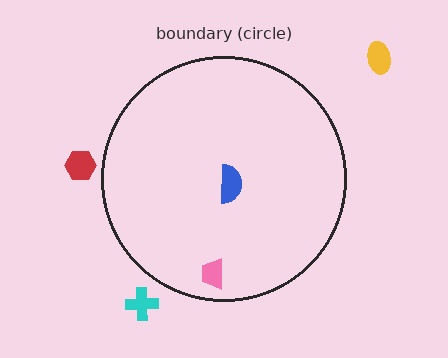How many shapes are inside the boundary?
2 inside, 3 outside.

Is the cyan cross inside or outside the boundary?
Outside.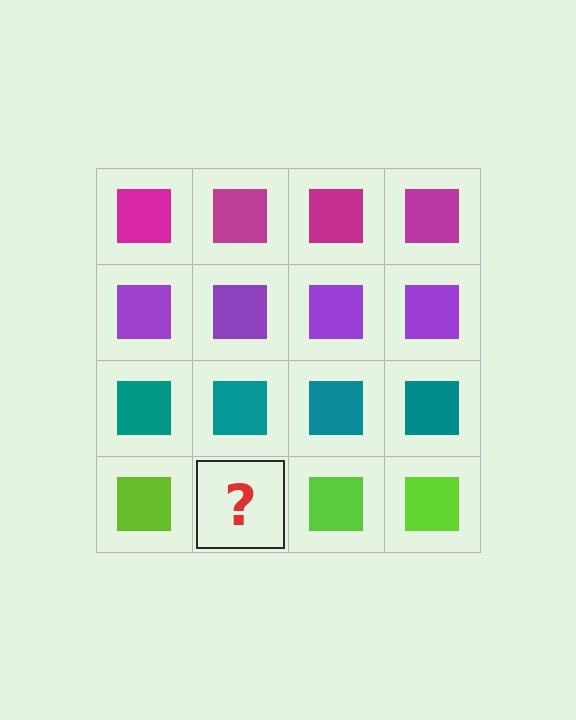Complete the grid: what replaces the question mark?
The question mark should be replaced with a lime square.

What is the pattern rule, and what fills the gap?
The rule is that each row has a consistent color. The gap should be filled with a lime square.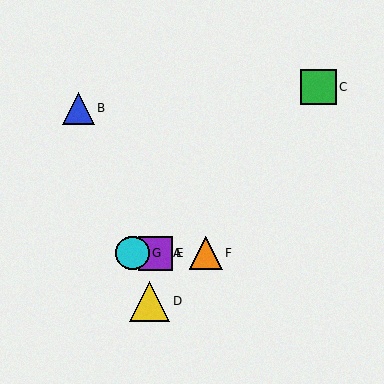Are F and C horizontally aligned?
No, F is at y≈253 and C is at y≈87.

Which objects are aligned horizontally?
Objects A, E, F, G are aligned horizontally.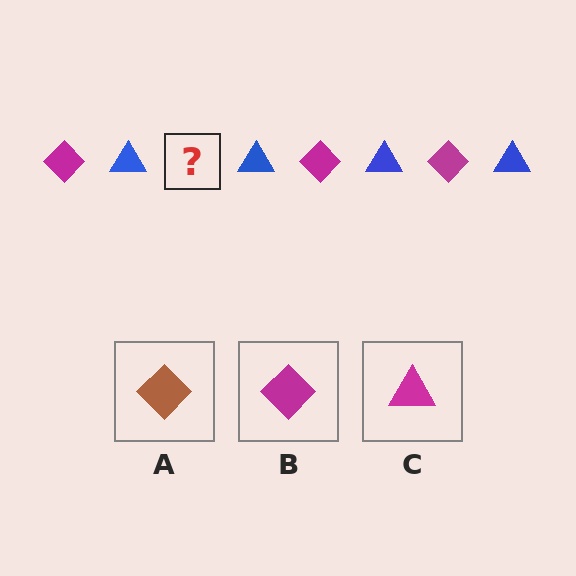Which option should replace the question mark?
Option B.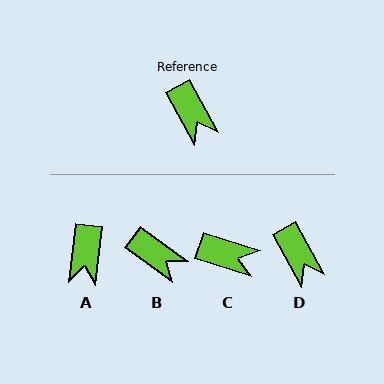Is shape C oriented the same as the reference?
No, it is off by about 43 degrees.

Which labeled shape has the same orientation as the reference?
D.